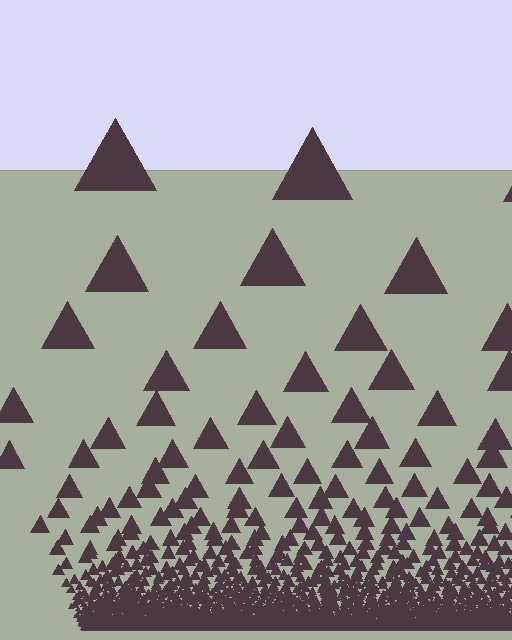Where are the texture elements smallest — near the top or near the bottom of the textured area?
Near the bottom.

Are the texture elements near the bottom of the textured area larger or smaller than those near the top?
Smaller. The gradient is inverted — elements near the bottom are smaller and denser.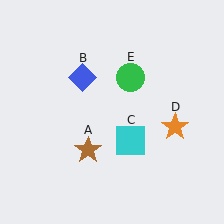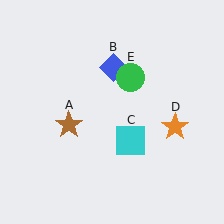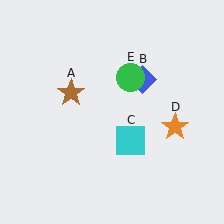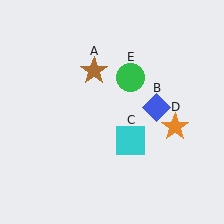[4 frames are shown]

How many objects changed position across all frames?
2 objects changed position: brown star (object A), blue diamond (object B).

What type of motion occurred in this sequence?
The brown star (object A), blue diamond (object B) rotated clockwise around the center of the scene.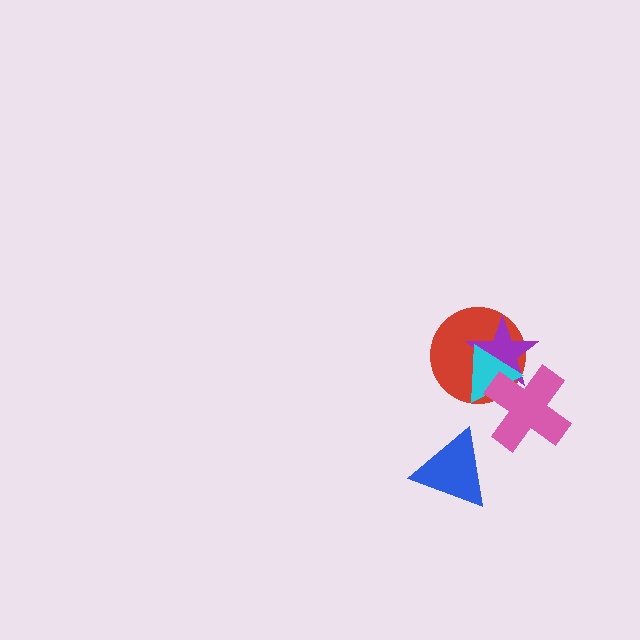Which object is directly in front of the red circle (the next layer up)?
The purple star is directly in front of the red circle.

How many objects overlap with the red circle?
3 objects overlap with the red circle.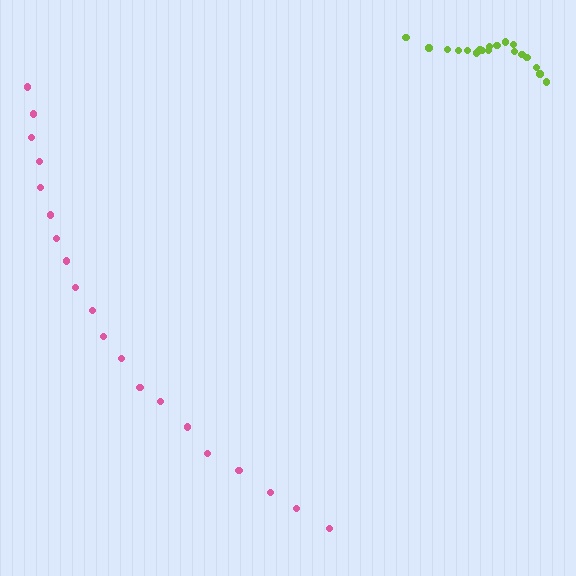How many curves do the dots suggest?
There are 2 distinct paths.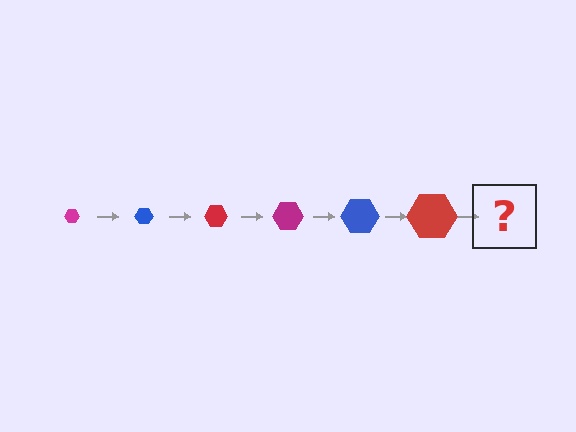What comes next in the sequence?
The next element should be a magenta hexagon, larger than the previous one.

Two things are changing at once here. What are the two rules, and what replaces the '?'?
The two rules are that the hexagon grows larger each step and the color cycles through magenta, blue, and red. The '?' should be a magenta hexagon, larger than the previous one.